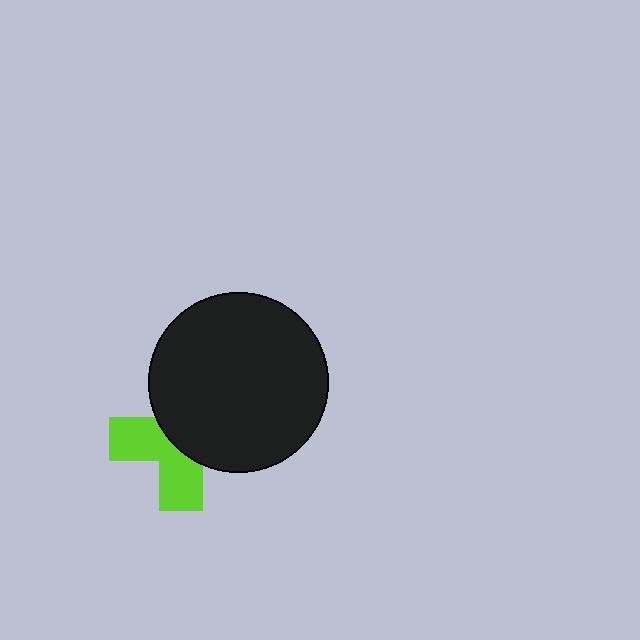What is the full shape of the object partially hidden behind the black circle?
The partially hidden object is a lime cross.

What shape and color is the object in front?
The object in front is a black circle.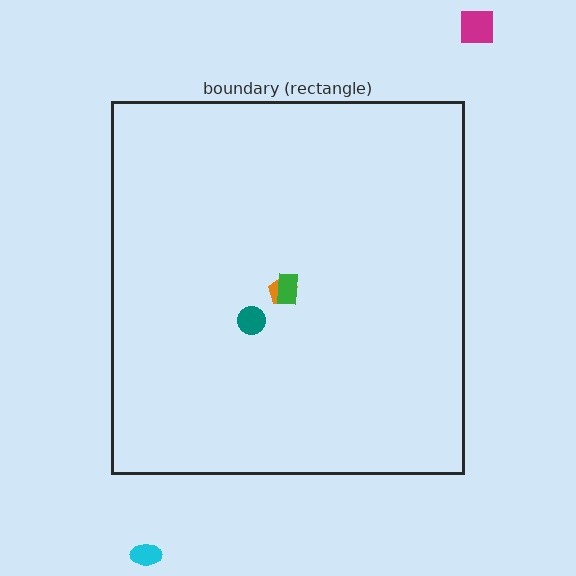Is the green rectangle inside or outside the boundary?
Inside.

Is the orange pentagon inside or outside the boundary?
Inside.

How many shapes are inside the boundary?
3 inside, 2 outside.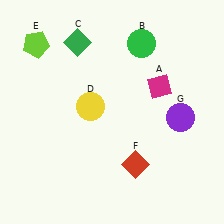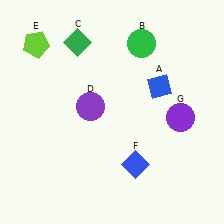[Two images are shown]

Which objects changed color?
A changed from magenta to blue. D changed from yellow to purple. F changed from red to blue.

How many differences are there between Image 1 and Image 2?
There are 3 differences between the two images.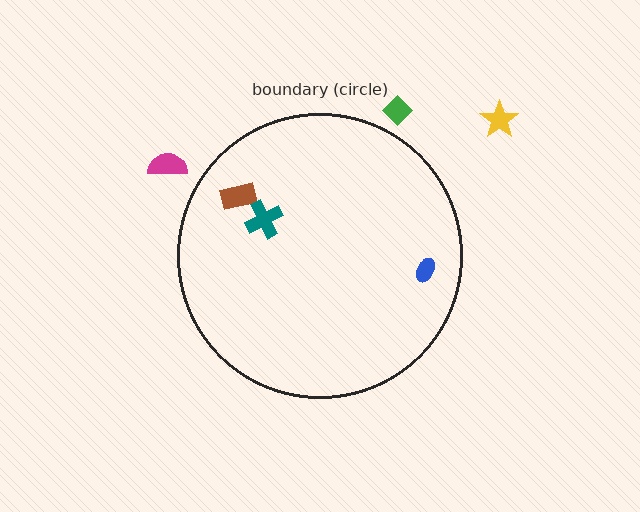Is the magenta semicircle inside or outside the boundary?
Outside.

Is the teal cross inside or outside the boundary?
Inside.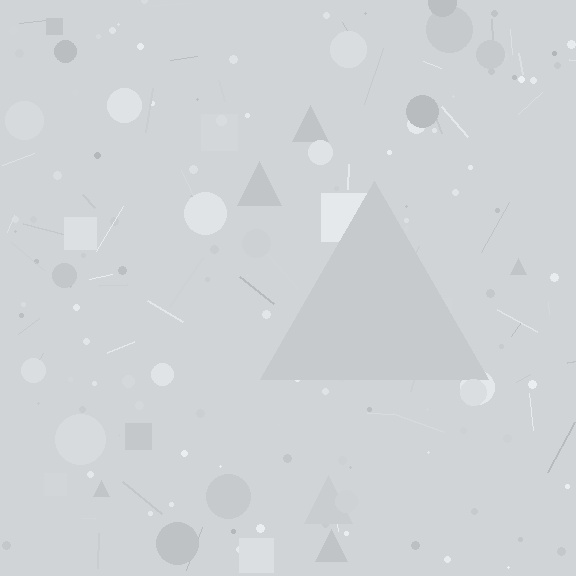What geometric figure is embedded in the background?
A triangle is embedded in the background.